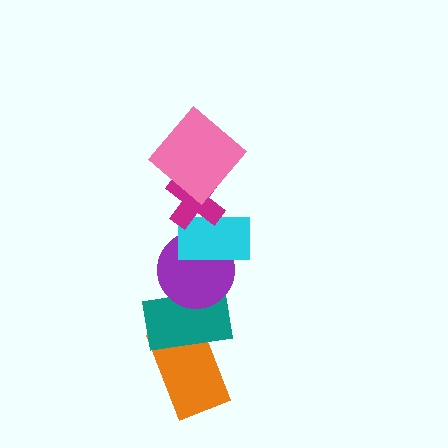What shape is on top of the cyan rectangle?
The magenta cross is on top of the cyan rectangle.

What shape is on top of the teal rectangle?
The purple circle is on top of the teal rectangle.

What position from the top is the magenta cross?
The magenta cross is 2nd from the top.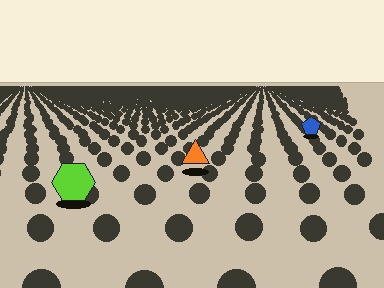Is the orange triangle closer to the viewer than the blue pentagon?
Yes. The orange triangle is closer — you can tell from the texture gradient: the ground texture is coarser near it.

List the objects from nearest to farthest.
From nearest to farthest: the lime hexagon, the orange triangle, the blue pentagon.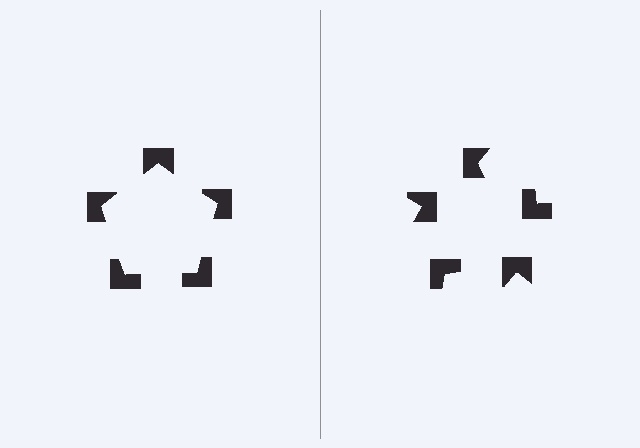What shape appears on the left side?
An illusory pentagon.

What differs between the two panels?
The notched squares are positioned identically on both sides; only the wedge orientations differ. On the left they align to a pentagon; on the right they are misaligned.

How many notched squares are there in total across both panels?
10 — 5 on each side.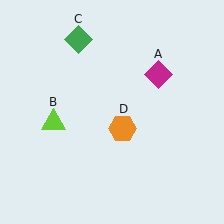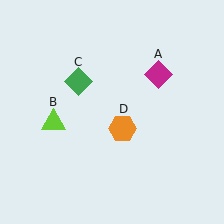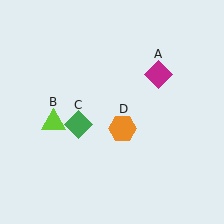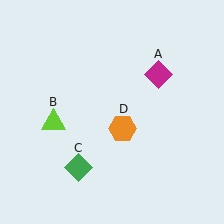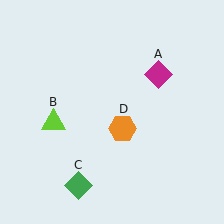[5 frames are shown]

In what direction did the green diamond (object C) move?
The green diamond (object C) moved down.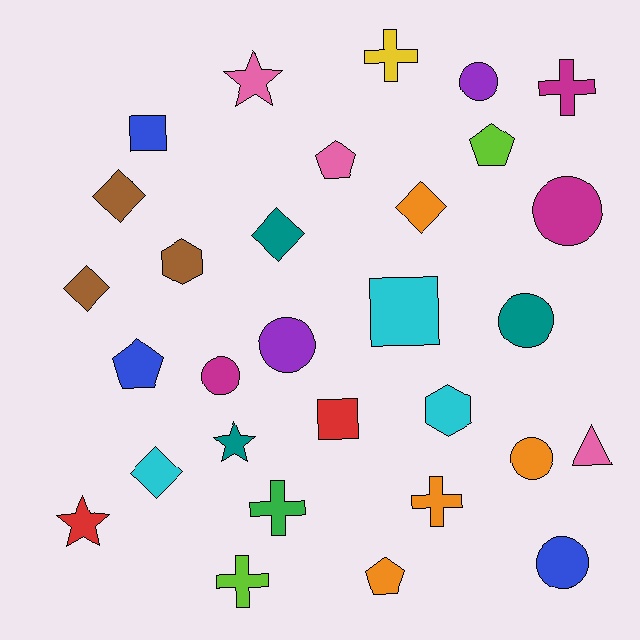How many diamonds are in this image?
There are 5 diamonds.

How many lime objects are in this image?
There are 2 lime objects.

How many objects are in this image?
There are 30 objects.